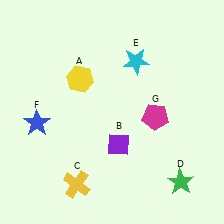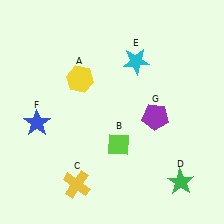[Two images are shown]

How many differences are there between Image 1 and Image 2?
There are 2 differences between the two images.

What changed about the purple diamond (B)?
In Image 1, B is purple. In Image 2, it changed to lime.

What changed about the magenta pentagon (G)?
In Image 1, G is magenta. In Image 2, it changed to purple.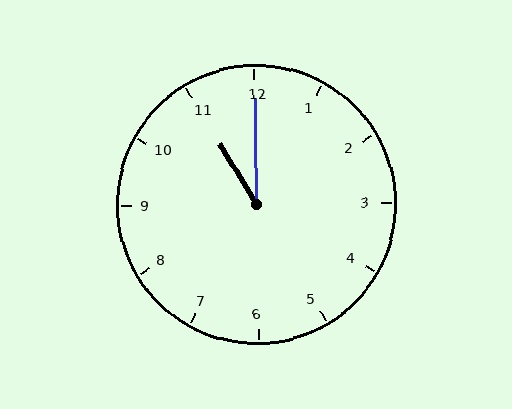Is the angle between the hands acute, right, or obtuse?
It is acute.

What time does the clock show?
11:00.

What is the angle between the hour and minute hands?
Approximately 30 degrees.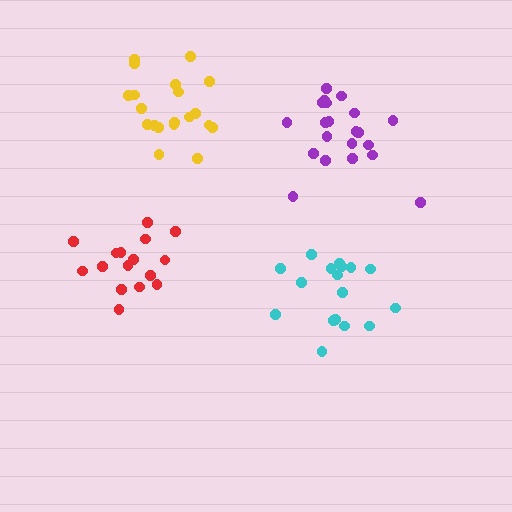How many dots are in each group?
Group 1: 16 dots, Group 2: 17 dots, Group 3: 20 dots, Group 4: 21 dots (74 total).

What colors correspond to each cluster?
The clusters are colored: red, cyan, yellow, purple.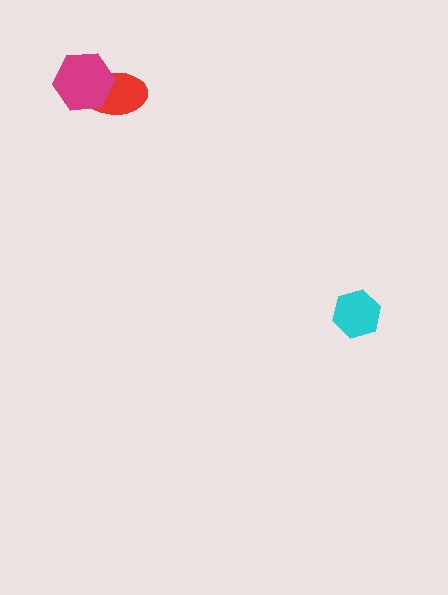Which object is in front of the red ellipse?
The magenta hexagon is in front of the red ellipse.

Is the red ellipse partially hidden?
Yes, it is partially covered by another shape.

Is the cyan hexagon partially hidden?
No, no other shape covers it.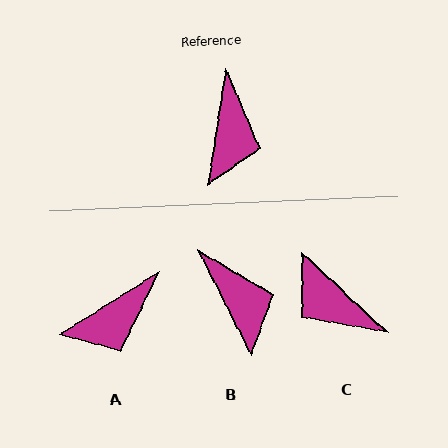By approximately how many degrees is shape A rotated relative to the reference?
Approximately 49 degrees clockwise.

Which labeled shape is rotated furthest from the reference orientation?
C, about 124 degrees away.